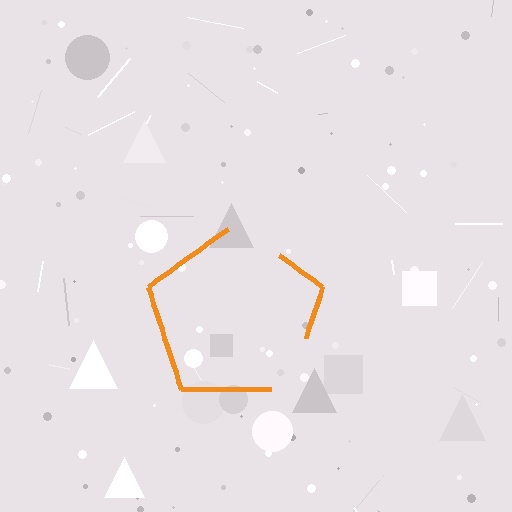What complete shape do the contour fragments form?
The contour fragments form a pentagon.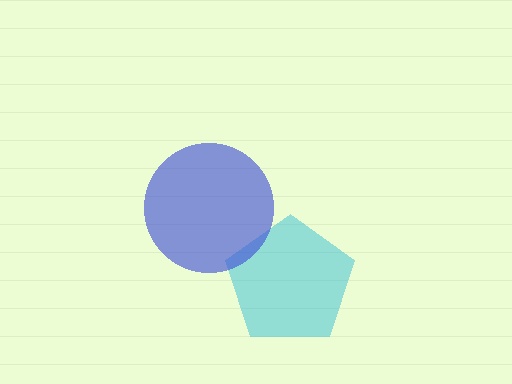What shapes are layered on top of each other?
The layered shapes are: a cyan pentagon, a blue circle.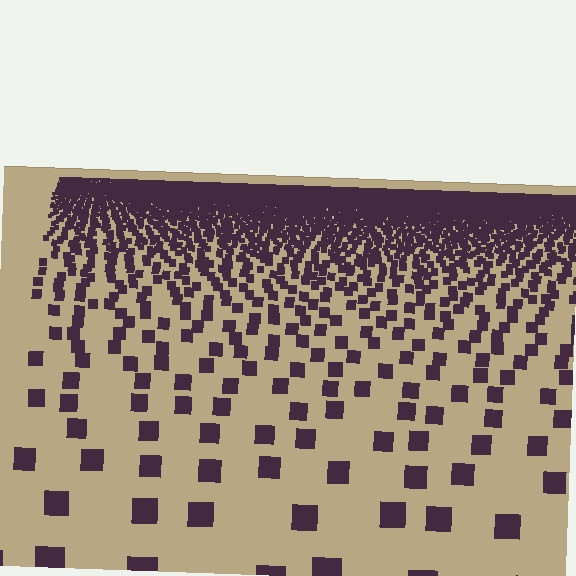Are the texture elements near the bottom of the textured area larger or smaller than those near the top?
Larger. Near the bottom, elements are closer to the viewer and appear at a bigger on-screen size.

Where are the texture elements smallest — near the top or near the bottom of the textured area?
Near the top.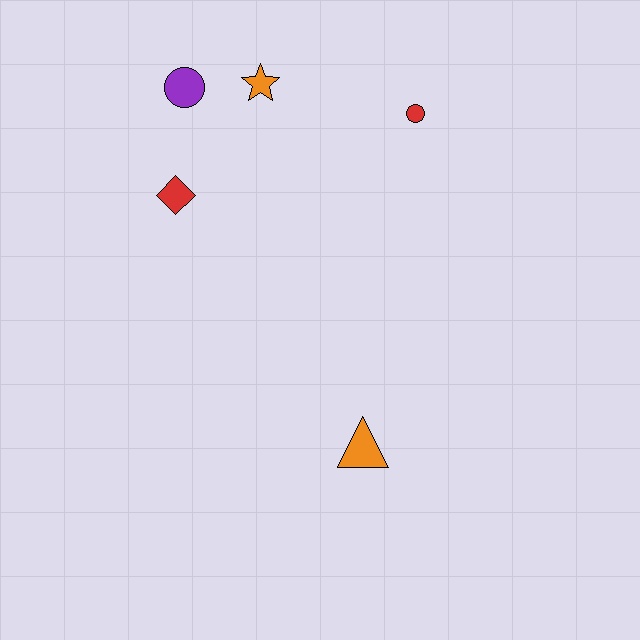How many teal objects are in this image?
There are no teal objects.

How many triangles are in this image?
There is 1 triangle.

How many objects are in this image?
There are 5 objects.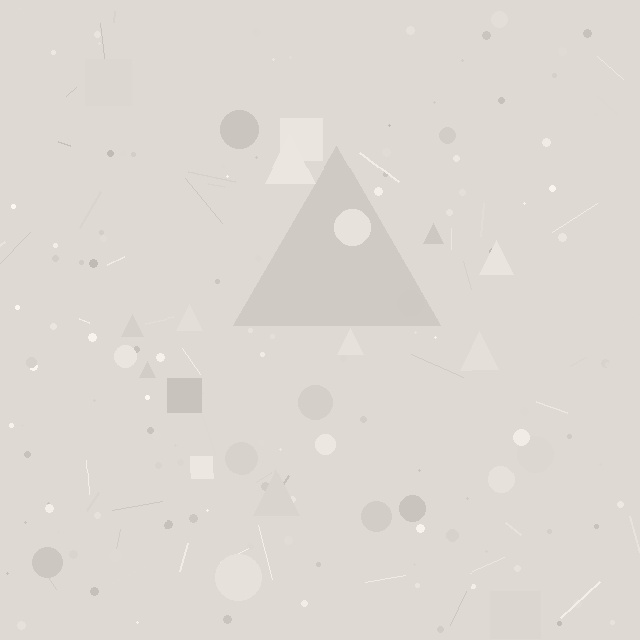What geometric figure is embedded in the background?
A triangle is embedded in the background.